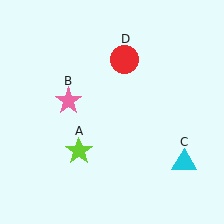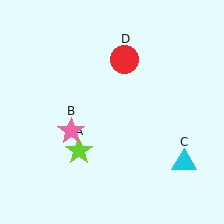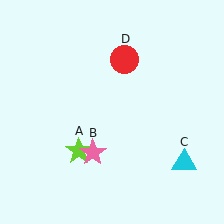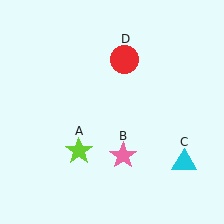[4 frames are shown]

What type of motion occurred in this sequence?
The pink star (object B) rotated counterclockwise around the center of the scene.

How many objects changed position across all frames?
1 object changed position: pink star (object B).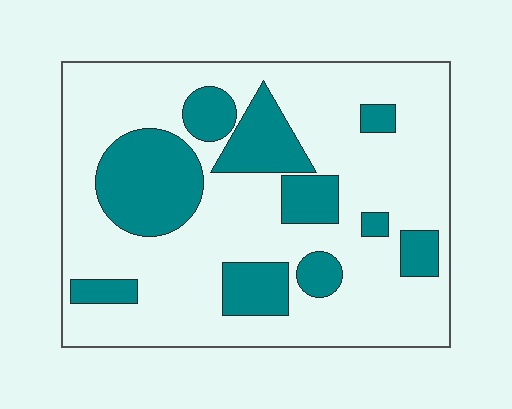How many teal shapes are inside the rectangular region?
10.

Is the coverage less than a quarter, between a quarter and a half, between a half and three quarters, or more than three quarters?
Between a quarter and a half.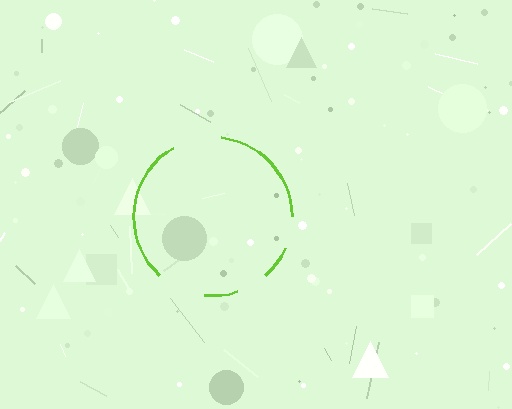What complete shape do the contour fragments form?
The contour fragments form a circle.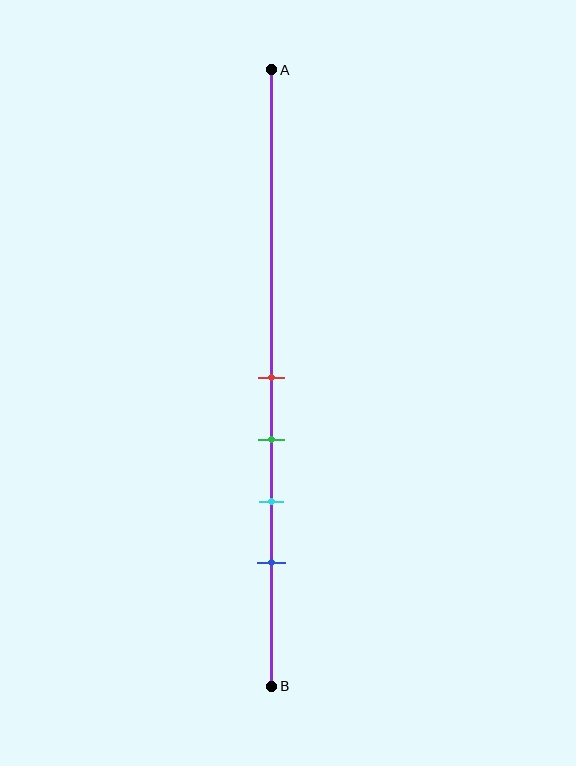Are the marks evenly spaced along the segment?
Yes, the marks are approximately evenly spaced.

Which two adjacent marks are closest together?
The red and green marks are the closest adjacent pair.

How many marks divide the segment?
There are 4 marks dividing the segment.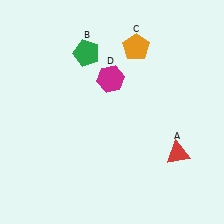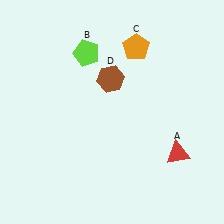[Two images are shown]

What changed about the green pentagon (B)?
In Image 1, B is green. In Image 2, it changed to lime.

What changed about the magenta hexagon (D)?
In Image 1, D is magenta. In Image 2, it changed to brown.